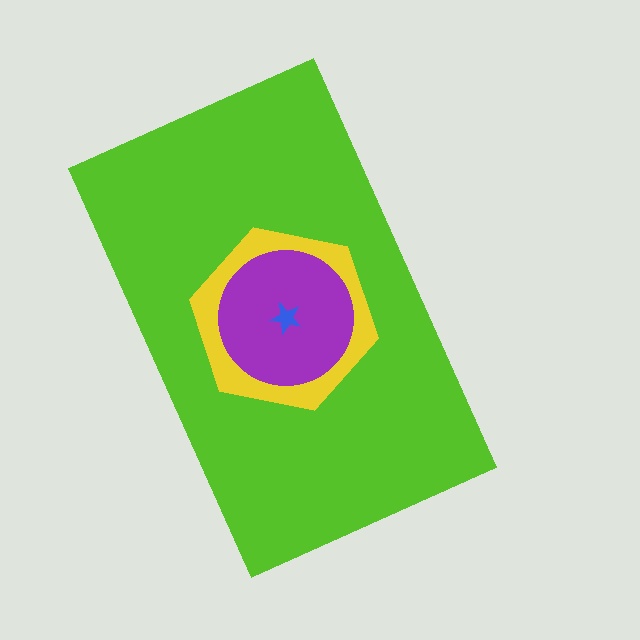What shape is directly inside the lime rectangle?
The yellow hexagon.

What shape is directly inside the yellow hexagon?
The purple circle.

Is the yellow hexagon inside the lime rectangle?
Yes.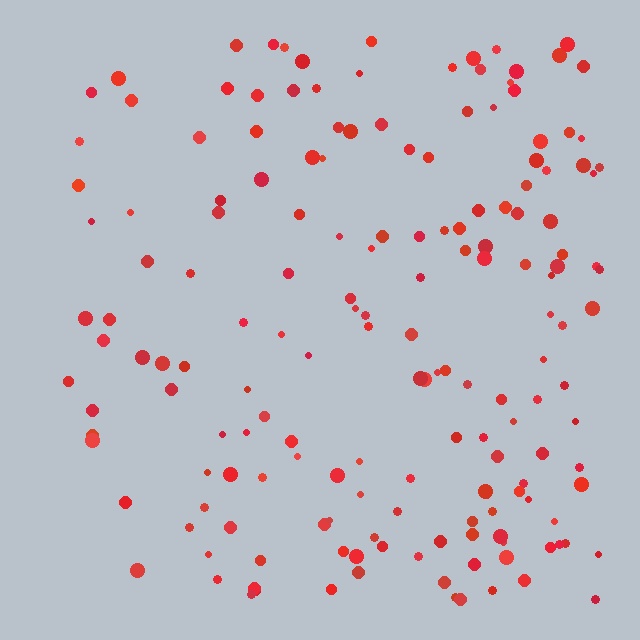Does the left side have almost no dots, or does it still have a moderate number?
Still a moderate number, just noticeably fewer than the right.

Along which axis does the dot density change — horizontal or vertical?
Horizontal.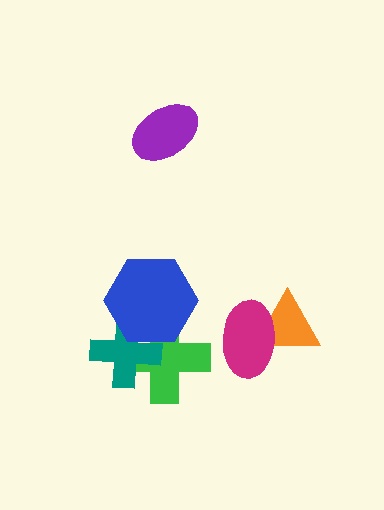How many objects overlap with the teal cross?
2 objects overlap with the teal cross.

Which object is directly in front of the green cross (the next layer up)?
The teal cross is directly in front of the green cross.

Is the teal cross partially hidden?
Yes, it is partially covered by another shape.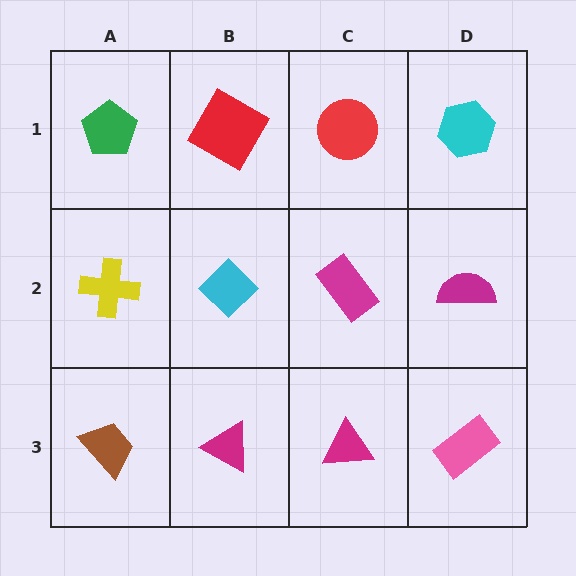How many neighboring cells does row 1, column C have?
3.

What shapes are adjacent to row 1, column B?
A cyan diamond (row 2, column B), a green pentagon (row 1, column A), a red circle (row 1, column C).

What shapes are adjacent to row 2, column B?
A red diamond (row 1, column B), a magenta triangle (row 3, column B), a yellow cross (row 2, column A), a magenta rectangle (row 2, column C).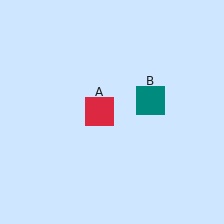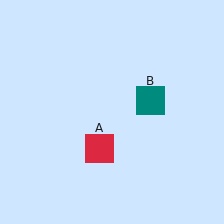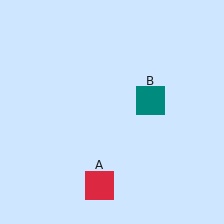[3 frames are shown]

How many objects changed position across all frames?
1 object changed position: red square (object A).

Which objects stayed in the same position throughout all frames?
Teal square (object B) remained stationary.